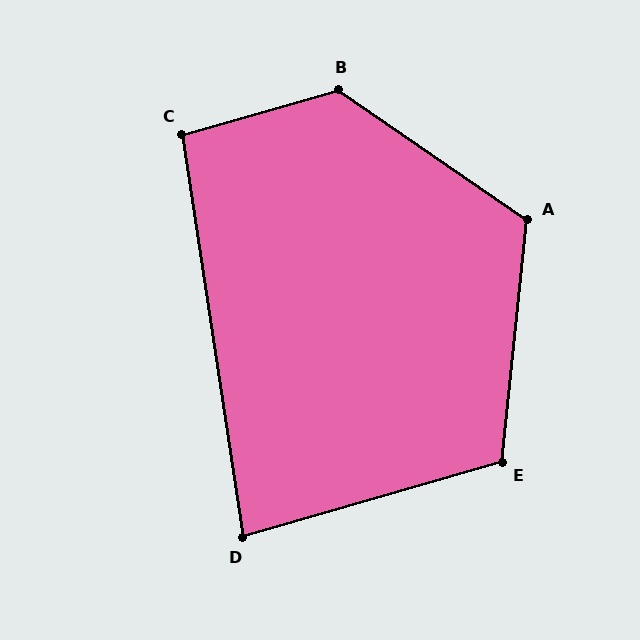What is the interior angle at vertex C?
Approximately 97 degrees (obtuse).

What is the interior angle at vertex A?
Approximately 118 degrees (obtuse).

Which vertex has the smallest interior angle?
D, at approximately 82 degrees.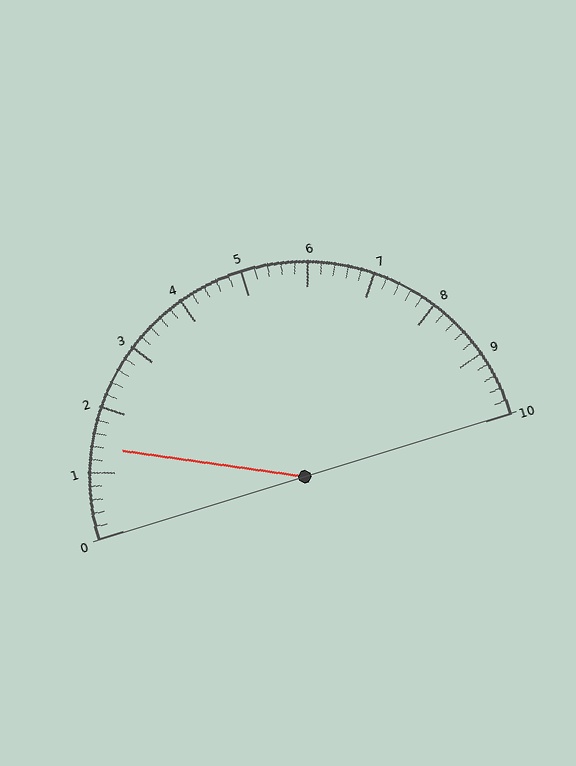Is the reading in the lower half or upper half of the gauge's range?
The reading is in the lower half of the range (0 to 10).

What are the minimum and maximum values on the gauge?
The gauge ranges from 0 to 10.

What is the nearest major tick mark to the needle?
The nearest major tick mark is 1.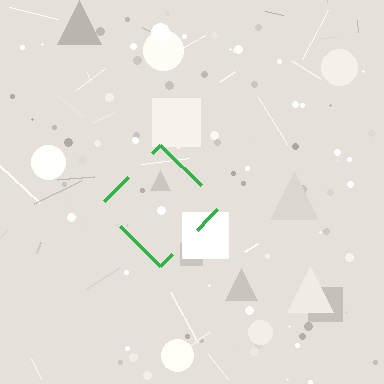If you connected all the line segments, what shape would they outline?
They would outline a diamond.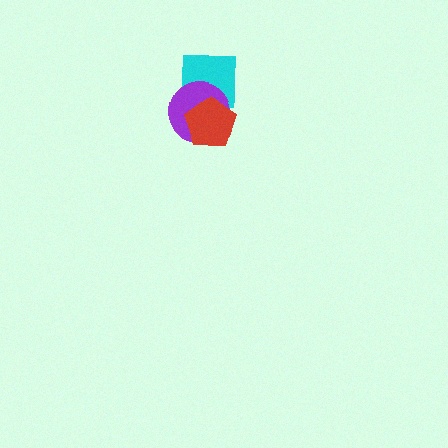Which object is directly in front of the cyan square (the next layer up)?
The purple circle is directly in front of the cyan square.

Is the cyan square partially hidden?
Yes, it is partially covered by another shape.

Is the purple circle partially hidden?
Yes, it is partially covered by another shape.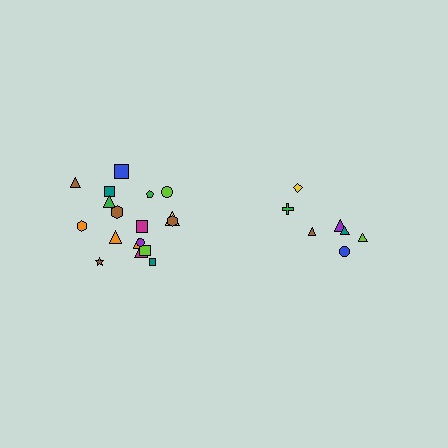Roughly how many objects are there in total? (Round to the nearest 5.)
Roughly 25 objects in total.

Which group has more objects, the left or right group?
The left group.